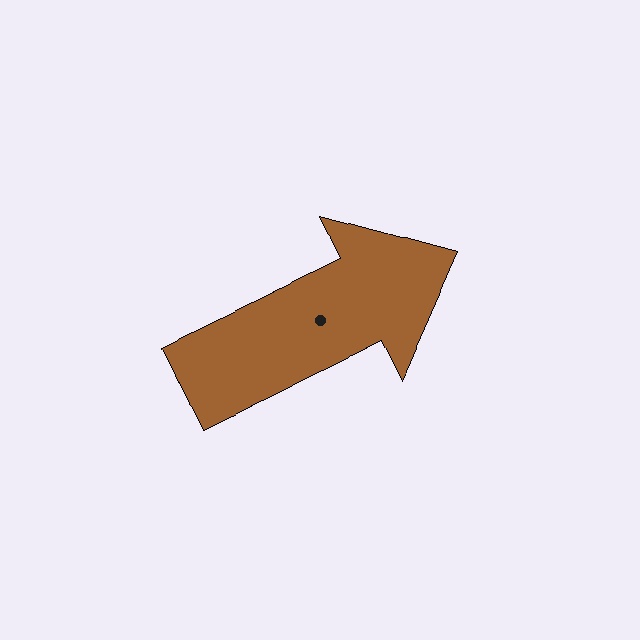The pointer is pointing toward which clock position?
Roughly 2 o'clock.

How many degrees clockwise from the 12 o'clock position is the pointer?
Approximately 64 degrees.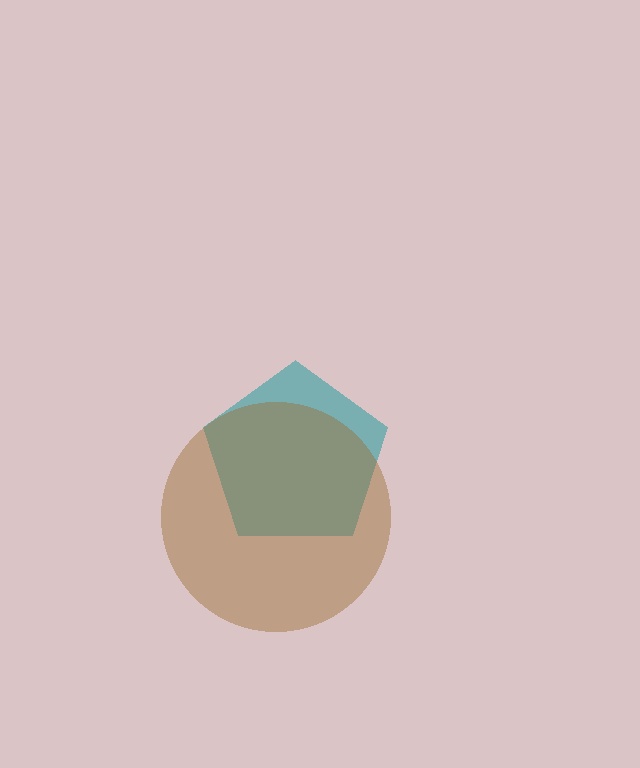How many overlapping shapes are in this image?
There are 2 overlapping shapes in the image.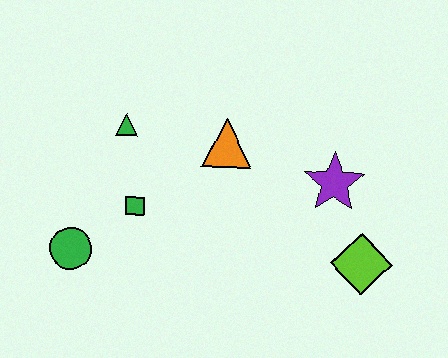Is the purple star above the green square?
Yes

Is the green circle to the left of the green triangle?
Yes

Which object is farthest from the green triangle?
The lime diamond is farthest from the green triangle.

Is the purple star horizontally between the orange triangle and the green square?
No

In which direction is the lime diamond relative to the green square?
The lime diamond is to the right of the green square.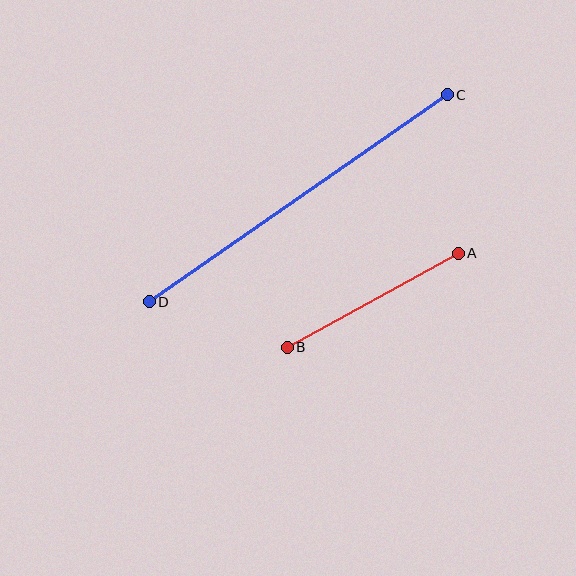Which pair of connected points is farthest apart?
Points C and D are farthest apart.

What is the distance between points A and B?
The distance is approximately 195 pixels.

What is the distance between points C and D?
The distance is approximately 363 pixels.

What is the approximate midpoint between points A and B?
The midpoint is at approximately (373, 300) pixels.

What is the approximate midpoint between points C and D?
The midpoint is at approximately (298, 198) pixels.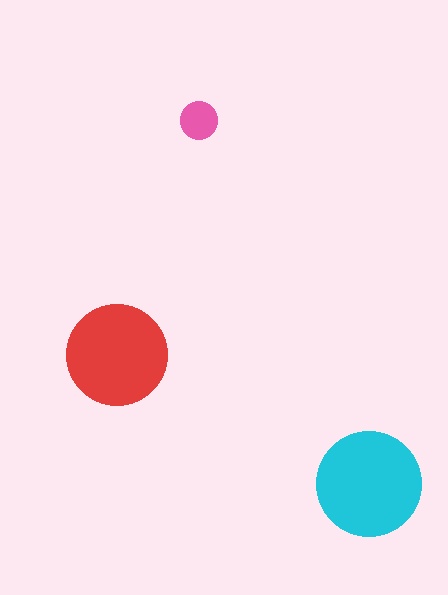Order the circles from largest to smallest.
the cyan one, the red one, the pink one.